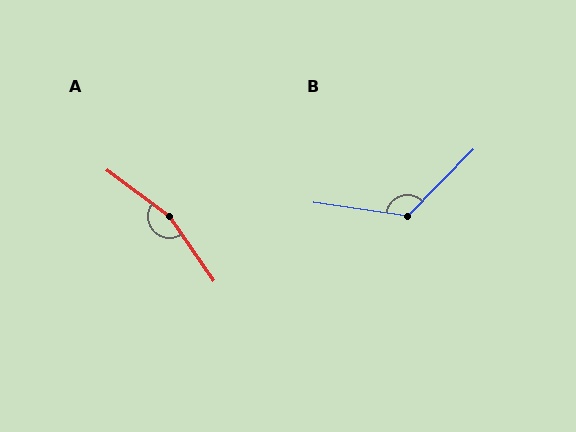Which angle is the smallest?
B, at approximately 126 degrees.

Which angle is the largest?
A, at approximately 161 degrees.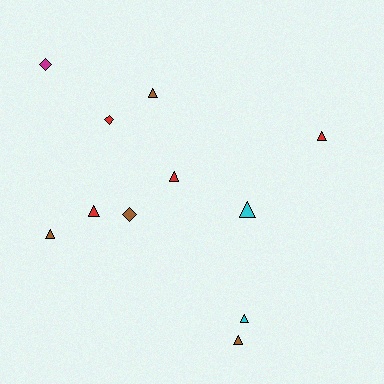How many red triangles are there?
There are 3 red triangles.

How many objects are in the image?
There are 11 objects.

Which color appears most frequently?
Red, with 4 objects.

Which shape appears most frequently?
Triangle, with 8 objects.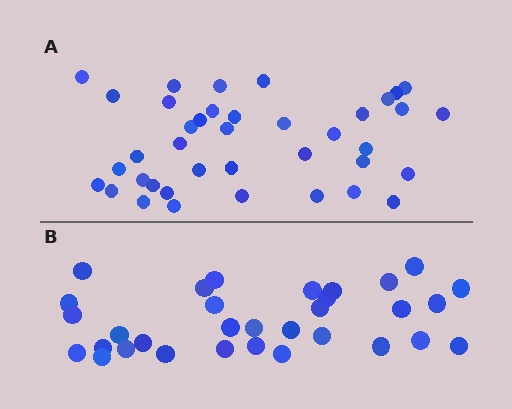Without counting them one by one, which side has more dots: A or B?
Region A (the top region) has more dots.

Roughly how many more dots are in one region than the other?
Region A has roughly 8 or so more dots than region B.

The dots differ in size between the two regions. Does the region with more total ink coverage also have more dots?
No. Region B has more total ink coverage because its dots are larger, but region A actually contains more individual dots. Total area can be misleading — the number of items is what matters here.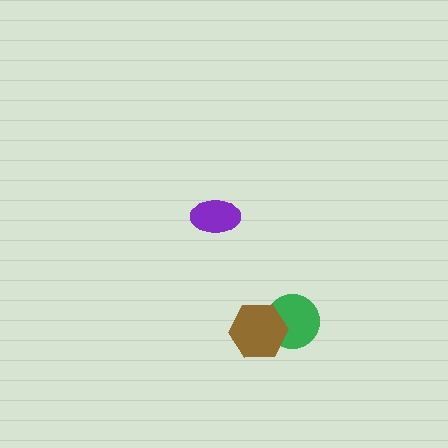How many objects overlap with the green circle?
1 object overlaps with the green circle.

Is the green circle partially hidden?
Yes, it is partially covered by another shape.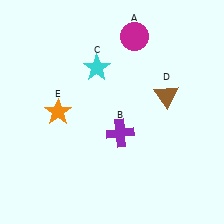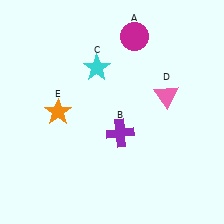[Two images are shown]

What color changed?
The triangle (D) changed from brown in Image 1 to pink in Image 2.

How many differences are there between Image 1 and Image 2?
There is 1 difference between the two images.